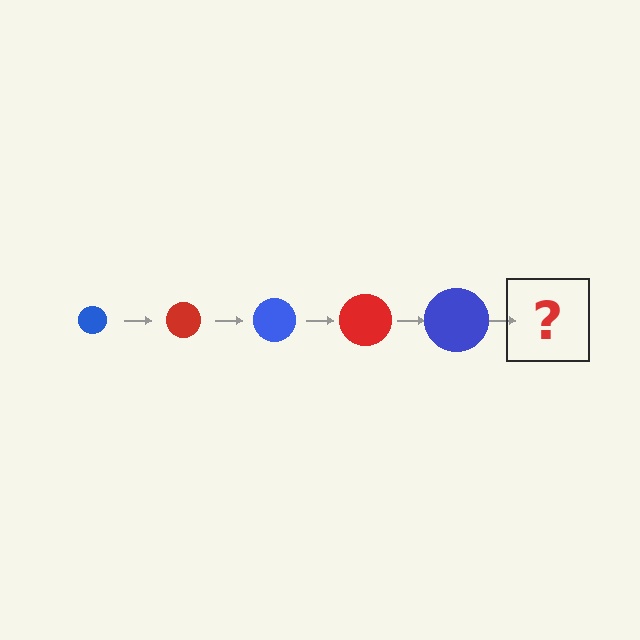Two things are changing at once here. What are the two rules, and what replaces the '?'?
The two rules are that the circle grows larger each step and the color cycles through blue and red. The '?' should be a red circle, larger than the previous one.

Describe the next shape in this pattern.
It should be a red circle, larger than the previous one.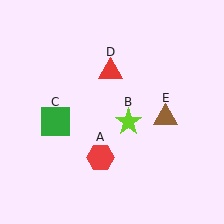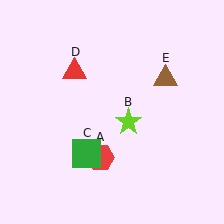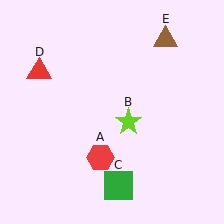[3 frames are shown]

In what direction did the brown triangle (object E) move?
The brown triangle (object E) moved up.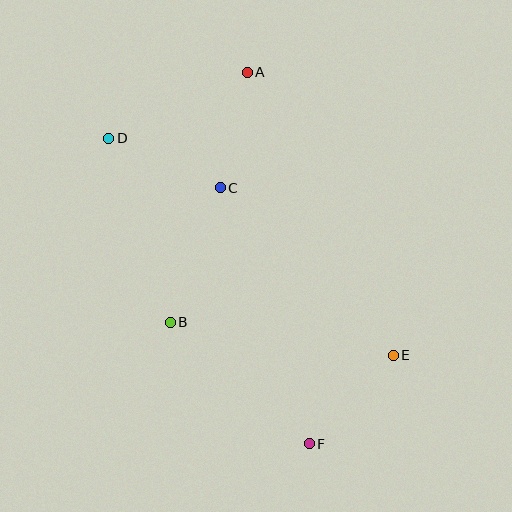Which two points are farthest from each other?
Points A and F are farthest from each other.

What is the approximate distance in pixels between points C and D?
The distance between C and D is approximately 122 pixels.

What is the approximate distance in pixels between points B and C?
The distance between B and C is approximately 144 pixels.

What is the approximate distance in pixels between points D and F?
The distance between D and F is approximately 366 pixels.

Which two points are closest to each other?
Points A and C are closest to each other.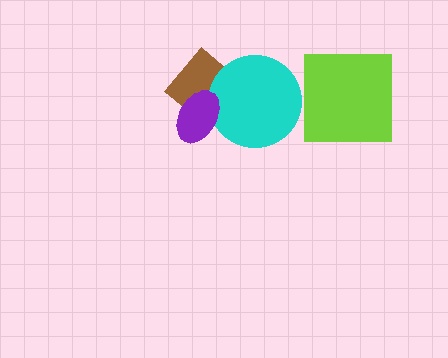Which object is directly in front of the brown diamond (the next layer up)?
The cyan circle is directly in front of the brown diamond.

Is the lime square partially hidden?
No, no other shape covers it.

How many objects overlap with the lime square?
0 objects overlap with the lime square.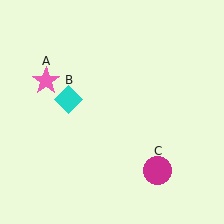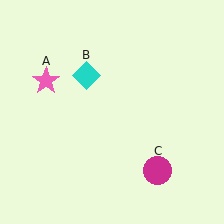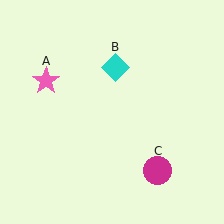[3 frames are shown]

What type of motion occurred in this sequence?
The cyan diamond (object B) rotated clockwise around the center of the scene.